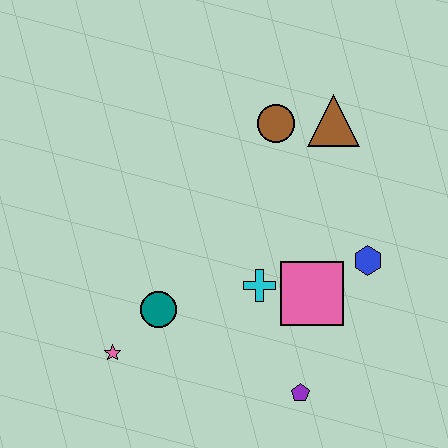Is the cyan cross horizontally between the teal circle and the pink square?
Yes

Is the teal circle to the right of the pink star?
Yes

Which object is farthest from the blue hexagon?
The pink star is farthest from the blue hexagon.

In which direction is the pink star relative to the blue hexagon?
The pink star is to the left of the blue hexagon.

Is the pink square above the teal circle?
Yes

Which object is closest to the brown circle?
The brown triangle is closest to the brown circle.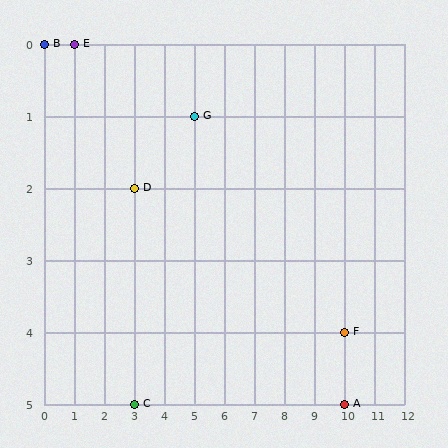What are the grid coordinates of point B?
Point B is at grid coordinates (0, 0).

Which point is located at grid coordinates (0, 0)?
Point B is at (0, 0).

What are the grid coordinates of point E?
Point E is at grid coordinates (1, 0).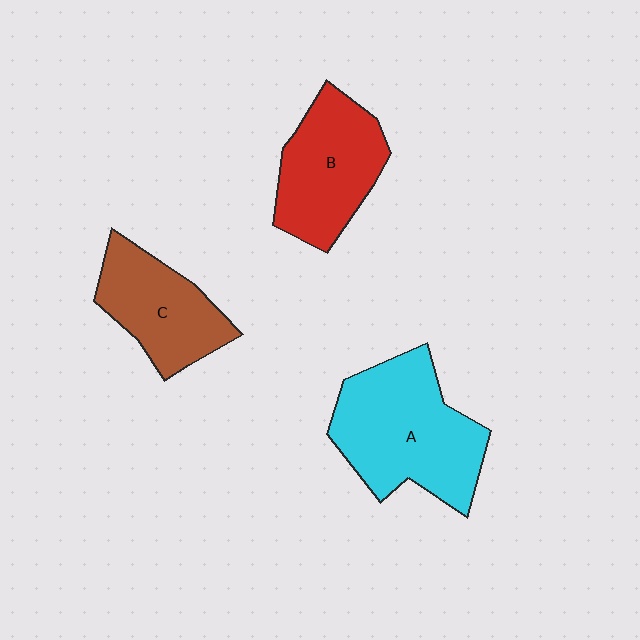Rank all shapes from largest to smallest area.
From largest to smallest: A (cyan), B (red), C (brown).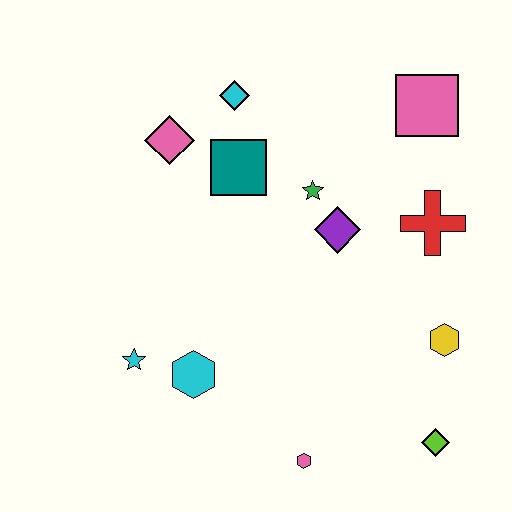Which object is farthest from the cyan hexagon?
The pink square is farthest from the cyan hexagon.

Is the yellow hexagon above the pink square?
No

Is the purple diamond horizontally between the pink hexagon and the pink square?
Yes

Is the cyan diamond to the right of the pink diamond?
Yes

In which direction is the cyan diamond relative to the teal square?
The cyan diamond is above the teal square.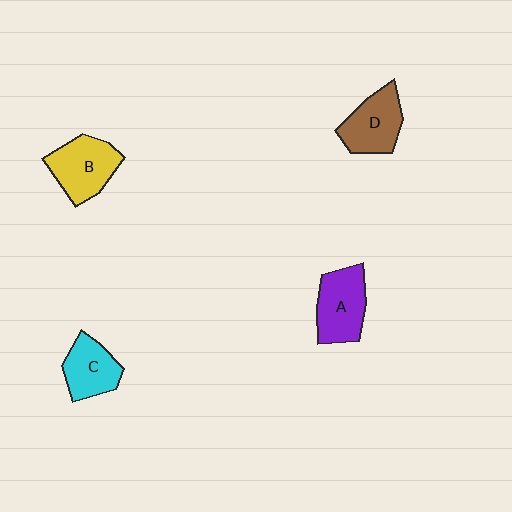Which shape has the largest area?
Shape B (yellow).